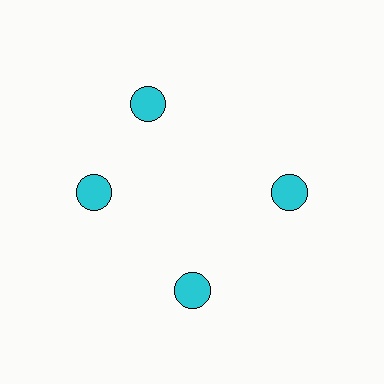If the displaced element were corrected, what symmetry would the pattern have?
It would have 4-fold rotational symmetry — the pattern would map onto itself every 90 degrees.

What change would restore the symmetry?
The symmetry would be restored by rotating it back into even spacing with its neighbors so that all 4 circles sit at equal angles and equal distance from the center.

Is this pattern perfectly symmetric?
No. The 4 cyan circles are arranged in a ring, but one element near the 12 o'clock position is rotated out of alignment along the ring, breaking the 4-fold rotational symmetry.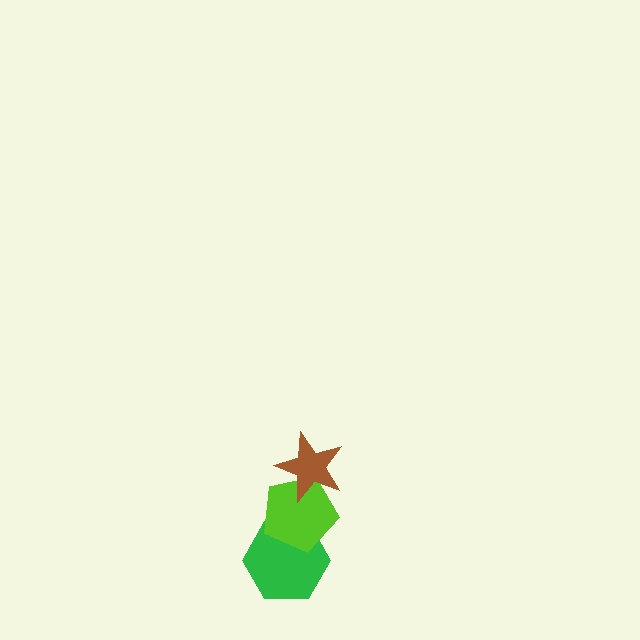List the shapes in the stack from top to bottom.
From top to bottom: the brown star, the lime pentagon, the green hexagon.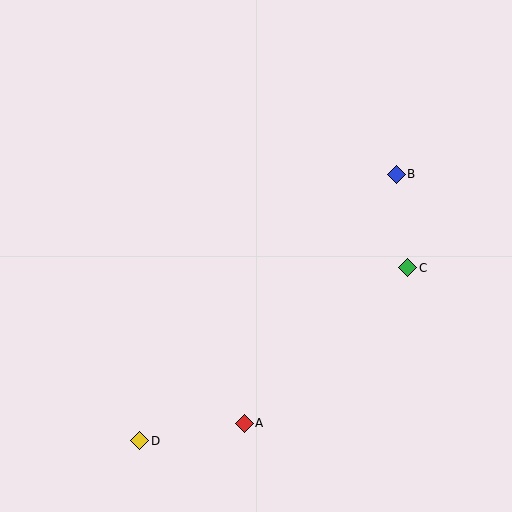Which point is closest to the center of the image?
Point C at (408, 268) is closest to the center.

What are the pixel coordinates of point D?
Point D is at (140, 441).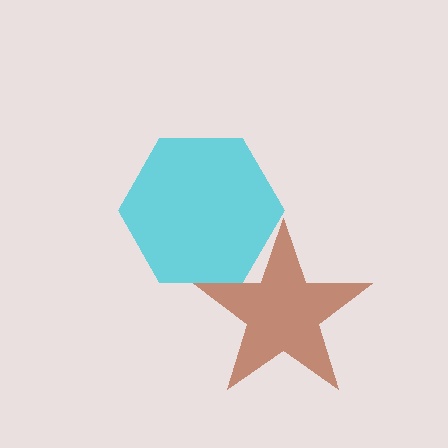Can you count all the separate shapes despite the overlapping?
Yes, there are 2 separate shapes.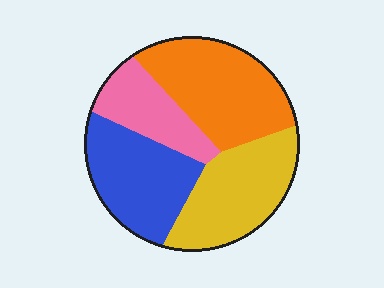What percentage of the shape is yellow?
Yellow covers 27% of the shape.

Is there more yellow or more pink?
Yellow.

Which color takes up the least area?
Pink, at roughly 15%.